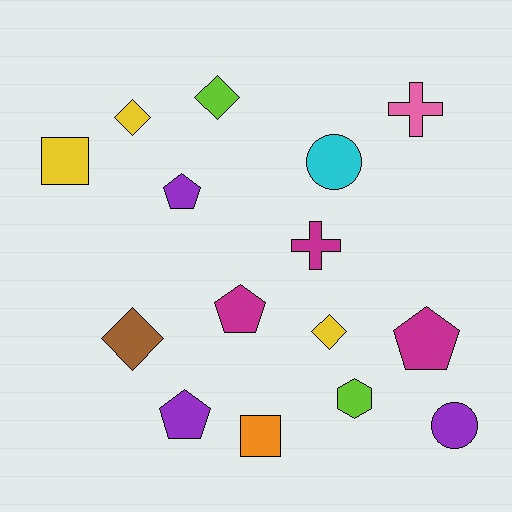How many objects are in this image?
There are 15 objects.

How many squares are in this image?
There are 2 squares.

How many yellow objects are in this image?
There are 3 yellow objects.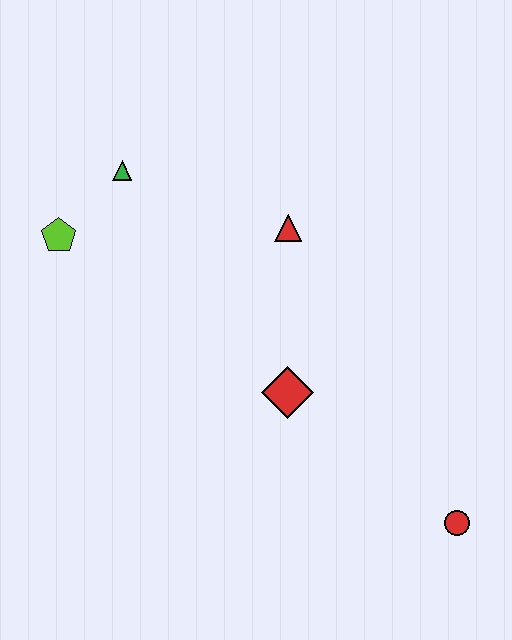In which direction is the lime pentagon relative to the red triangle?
The lime pentagon is to the left of the red triangle.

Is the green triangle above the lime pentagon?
Yes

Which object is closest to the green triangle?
The lime pentagon is closest to the green triangle.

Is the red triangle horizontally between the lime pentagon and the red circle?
Yes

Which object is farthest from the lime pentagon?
The red circle is farthest from the lime pentagon.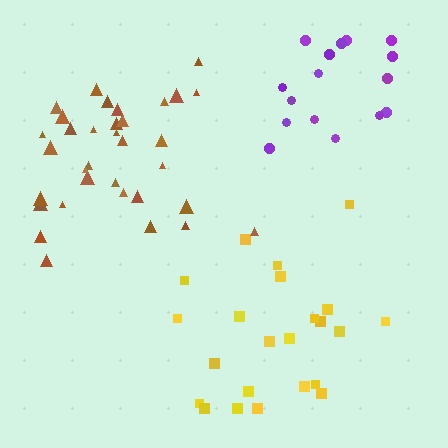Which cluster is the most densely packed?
Brown.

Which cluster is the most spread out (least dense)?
Yellow.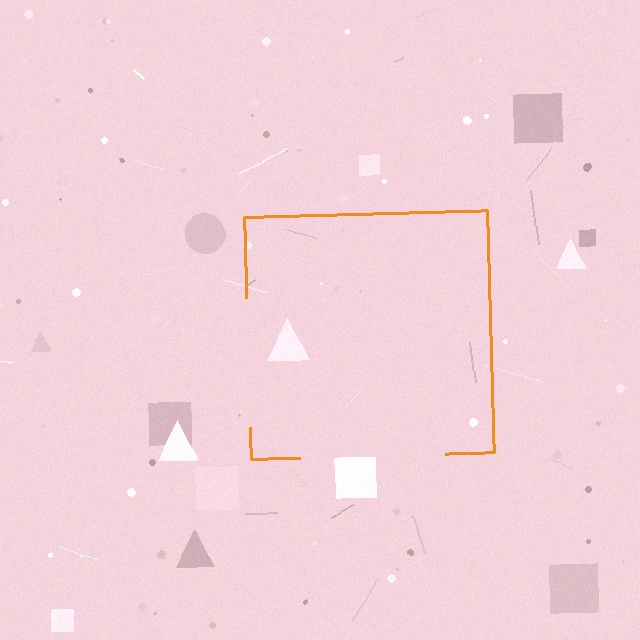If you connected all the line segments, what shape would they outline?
They would outline a square.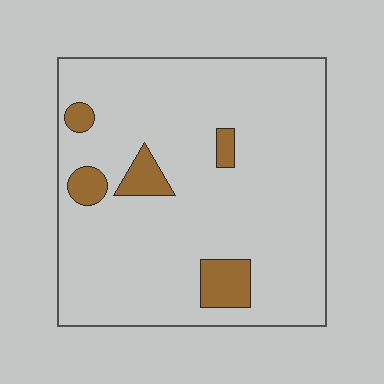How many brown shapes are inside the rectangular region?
5.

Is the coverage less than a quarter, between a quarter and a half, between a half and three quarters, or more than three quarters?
Less than a quarter.